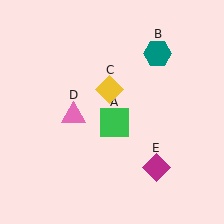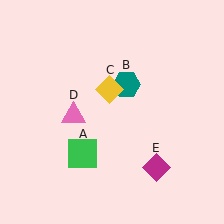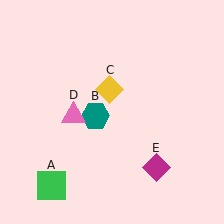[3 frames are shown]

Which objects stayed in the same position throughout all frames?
Yellow diamond (object C) and pink triangle (object D) and magenta diamond (object E) remained stationary.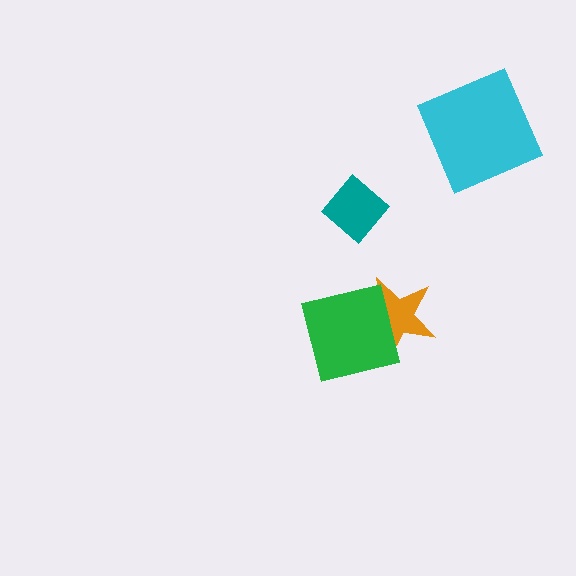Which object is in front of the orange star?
The green square is in front of the orange star.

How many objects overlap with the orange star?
1 object overlaps with the orange star.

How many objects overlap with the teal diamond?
0 objects overlap with the teal diamond.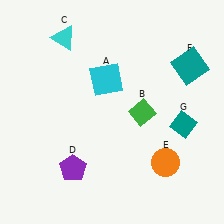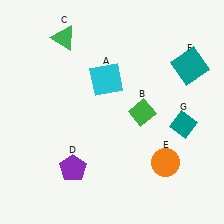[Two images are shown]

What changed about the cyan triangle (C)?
In Image 1, C is cyan. In Image 2, it changed to green.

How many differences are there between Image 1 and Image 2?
There is 1 difference between the two images.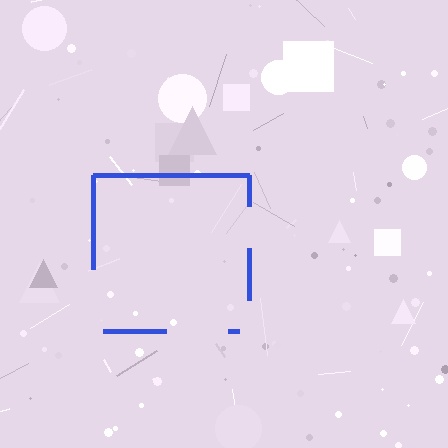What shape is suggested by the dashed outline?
The dashed outline suggests a square.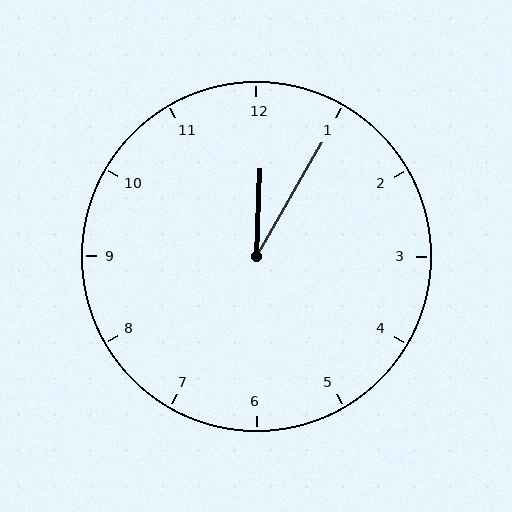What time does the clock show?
12:05.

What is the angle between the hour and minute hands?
Approximately 28 degrees.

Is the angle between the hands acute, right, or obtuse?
It is acute.